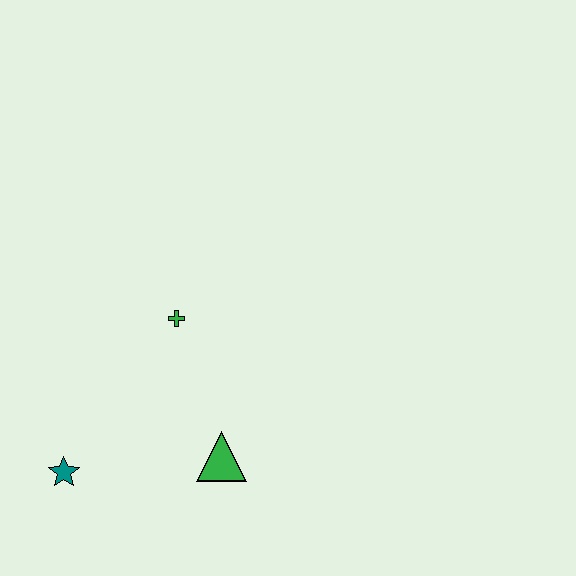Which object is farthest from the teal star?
The green cross is farthest from the teal star.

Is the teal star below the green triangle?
Yes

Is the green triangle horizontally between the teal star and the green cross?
No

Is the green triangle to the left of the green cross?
No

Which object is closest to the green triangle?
The green cross is closest to the green triangle.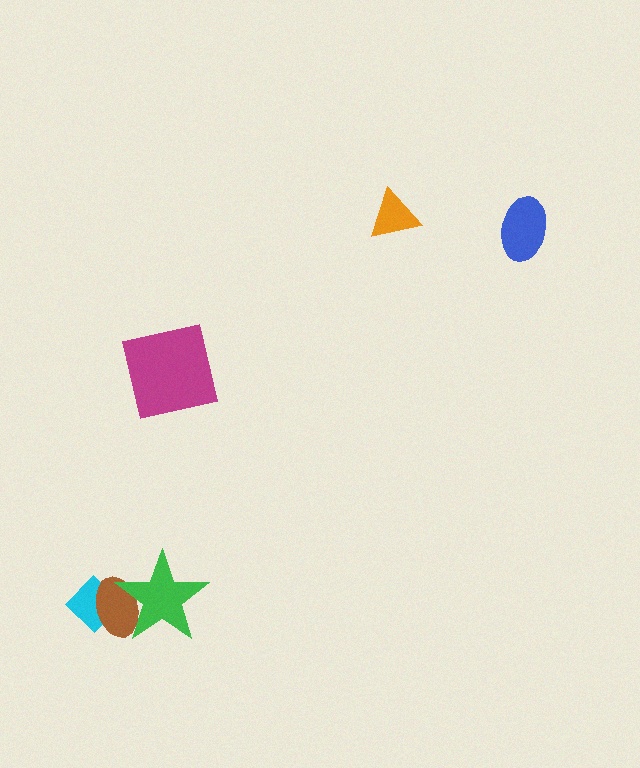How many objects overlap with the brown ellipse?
2 objects overlap with the brown ellipse.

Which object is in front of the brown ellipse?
The green star is in front of the brown ellipse.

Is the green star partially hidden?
No, no other shape covers it.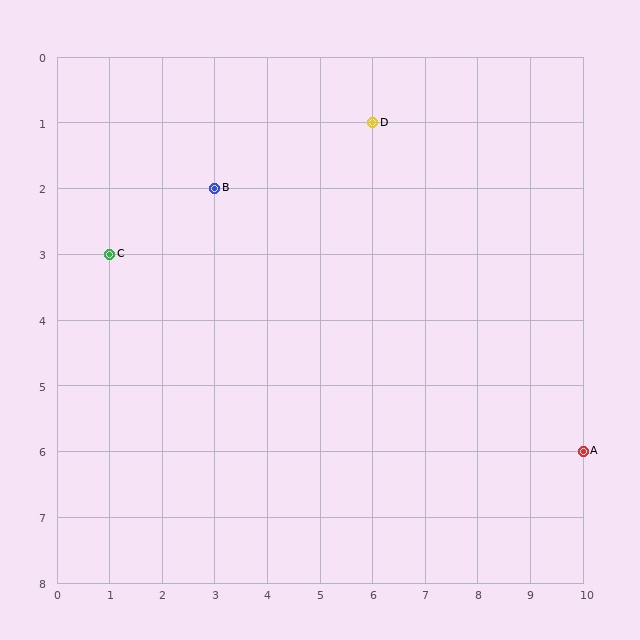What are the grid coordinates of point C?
Point C is at grid coordinates (1, 3).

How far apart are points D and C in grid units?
Points D and C are 5 columns and 2 rows apart (about 5.4 grid units diagonally).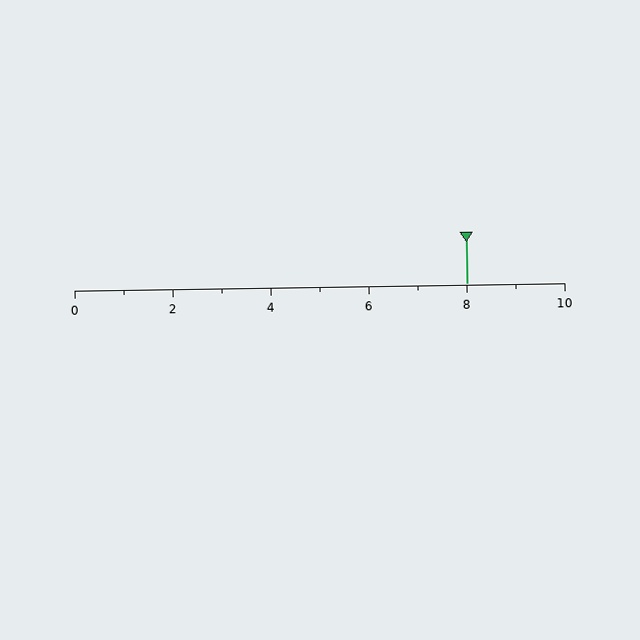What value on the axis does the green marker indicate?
The marker indicates approximately 8.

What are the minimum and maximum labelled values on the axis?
The axis runs from 0 to 10.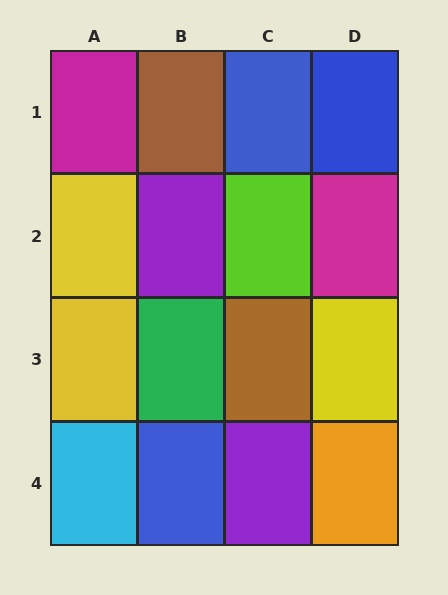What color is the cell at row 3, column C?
Brown.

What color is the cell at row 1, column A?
Magenta.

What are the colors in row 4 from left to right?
Cyan, blue, purple, orange.